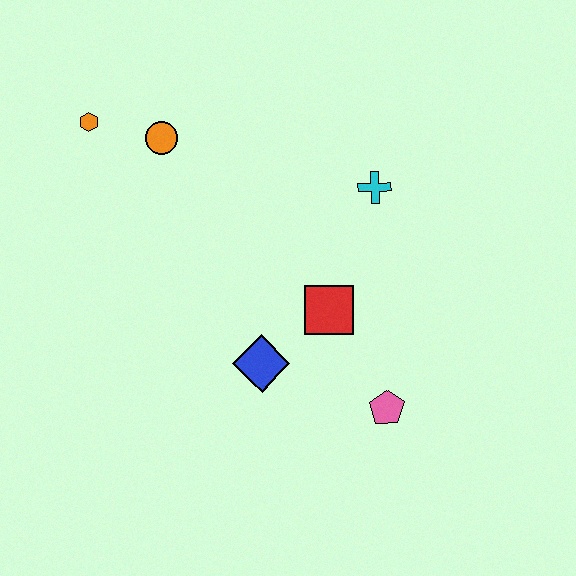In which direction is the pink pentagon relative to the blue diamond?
The pink pentagon is to the right of the blue diamond.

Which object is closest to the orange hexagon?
The orange circle is closest to the orange hexagon.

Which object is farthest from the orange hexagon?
The pink pentagon is farthest from the orange hexagon.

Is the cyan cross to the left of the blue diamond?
No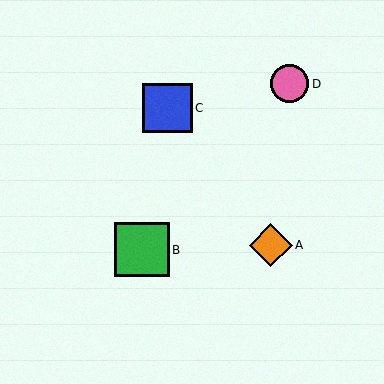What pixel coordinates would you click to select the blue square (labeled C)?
Click at (168, 108) to select the blue square C.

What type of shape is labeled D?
Shape D is a pink circle.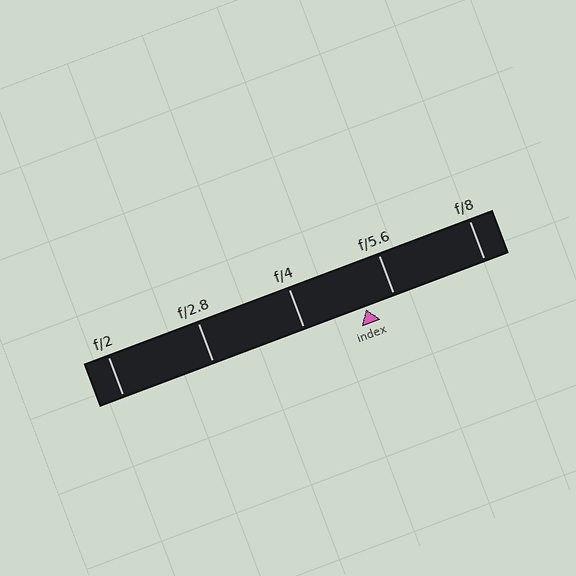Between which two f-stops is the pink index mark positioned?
The index mark is between f/4 and f/5.6.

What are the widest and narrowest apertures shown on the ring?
The widest aperture shown is f/2 and the narrowest is f/8.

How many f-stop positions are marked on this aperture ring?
There are 5 f-stop positions marked.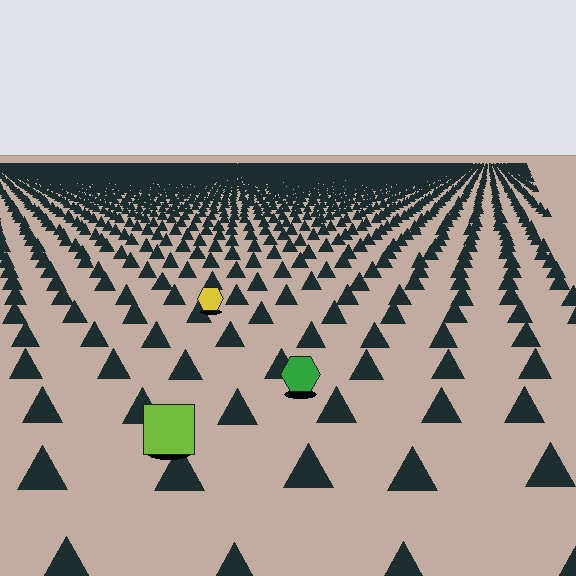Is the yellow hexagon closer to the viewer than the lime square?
No. The lime square is closer — you can tell from the texture gradient: the ground texture is coarser near it.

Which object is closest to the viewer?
The lime square is closest. The texture marks near it are larger and more spread out.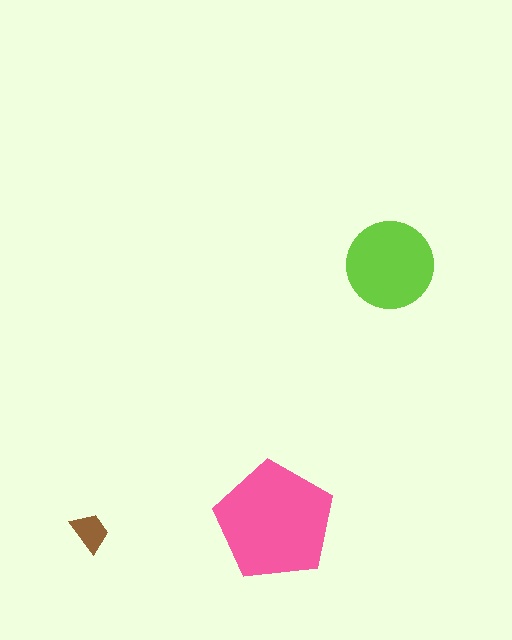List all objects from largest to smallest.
The pink pentagon, the lime circle, the brown trapezoid.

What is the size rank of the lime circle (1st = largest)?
2nd.